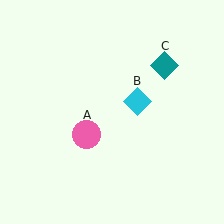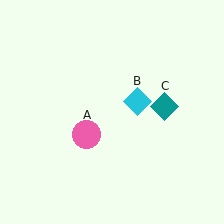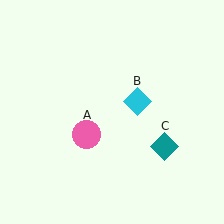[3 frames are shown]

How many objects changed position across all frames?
1 object changed position: teal diamond (object C).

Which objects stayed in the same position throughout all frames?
Pink circle (object A) and cyan diamond (object B) remained stationary.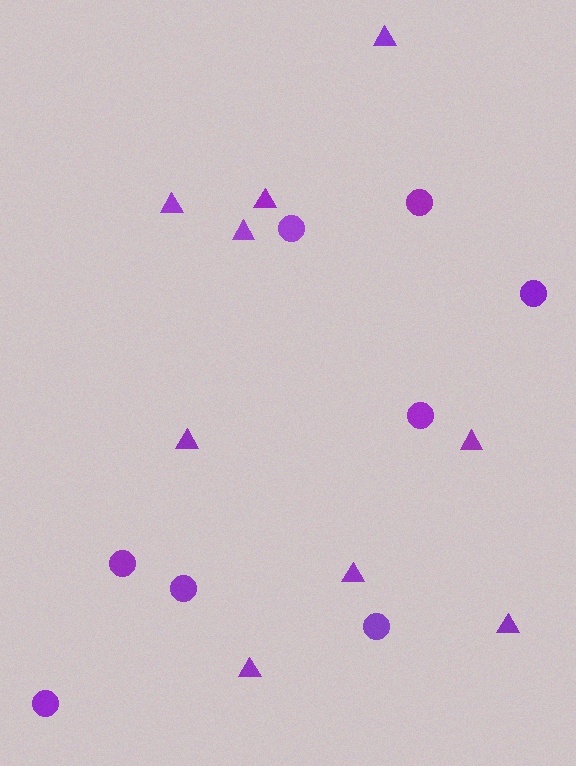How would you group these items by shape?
There are 2 groups: one group of circles (8) and one group of triangles (9).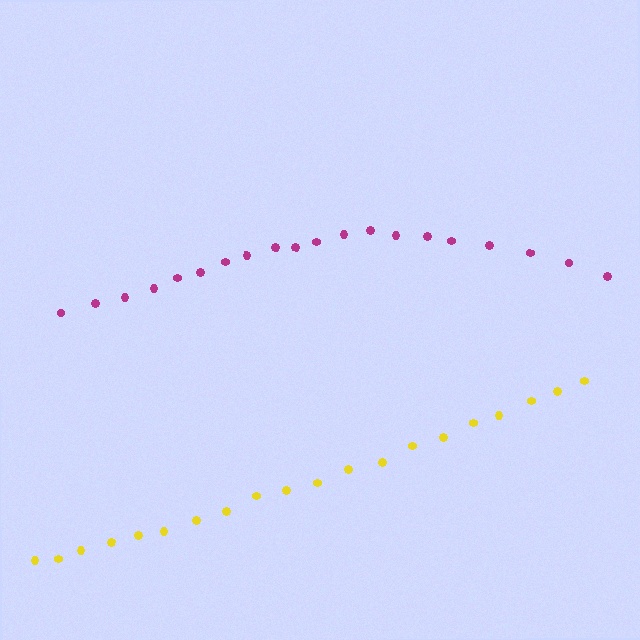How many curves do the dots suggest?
There are 2 distinct paths.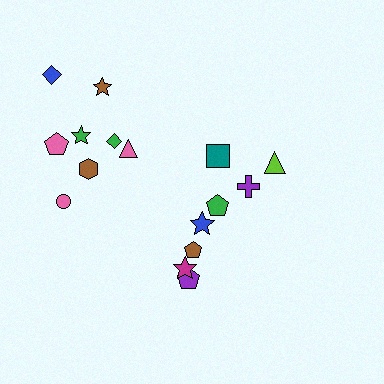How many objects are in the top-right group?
There are 4 objects.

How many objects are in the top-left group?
There are 8 objects.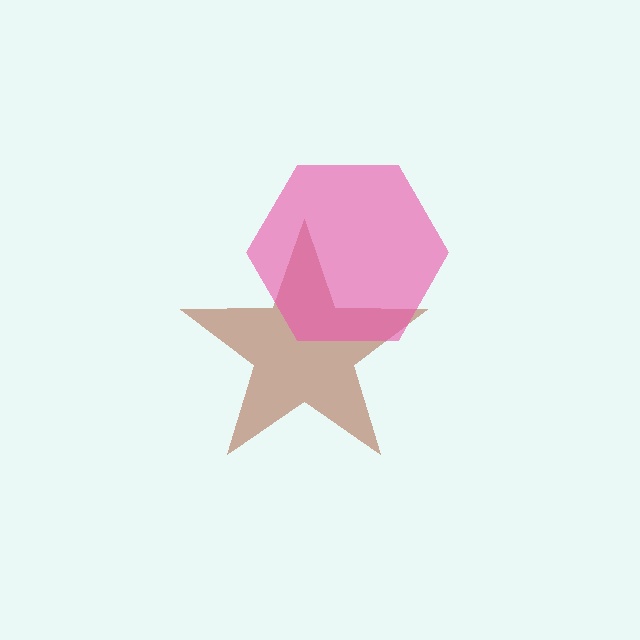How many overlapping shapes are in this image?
There are 2 overlapping shapes in the image.